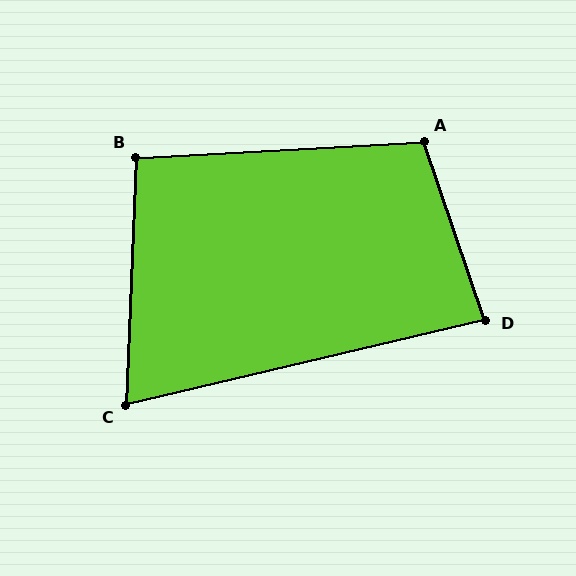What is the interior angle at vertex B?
Approximately 95 degrees (obtuse).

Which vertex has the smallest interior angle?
C, at approximately 74 degrees.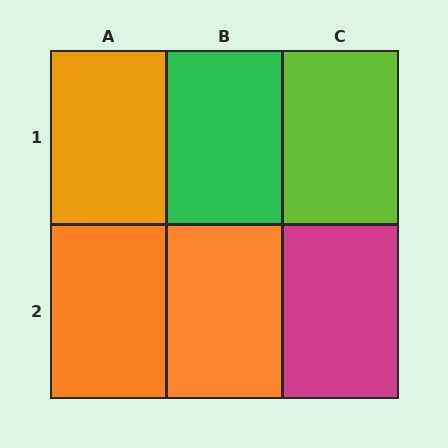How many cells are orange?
3 cells are orange.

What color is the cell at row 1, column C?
Lime.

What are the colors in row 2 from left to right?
Orange, orange, magenta.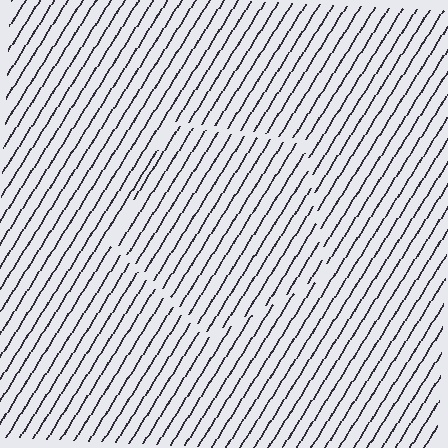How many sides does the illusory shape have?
5 sides — the line-ends trace a pentagon.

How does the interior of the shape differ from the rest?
The interior of the shape contains the same grating, shifted by half a period — the contour is defined by the phase discontinuity where line-ends from the inner and outer gratings abut.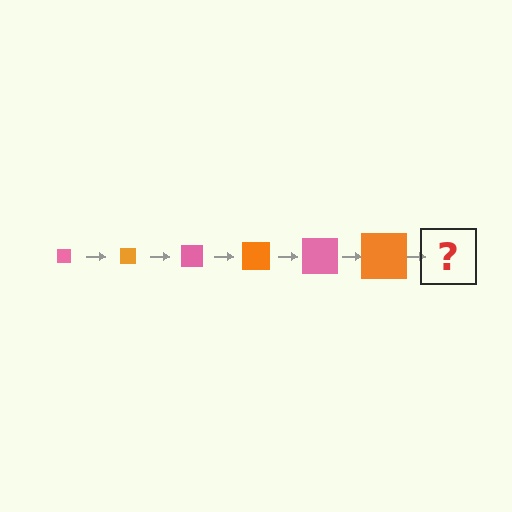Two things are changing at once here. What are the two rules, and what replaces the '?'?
The two rules are that the square grows larger each step and the color cycles through pink and orange. The '?' should be a pink square, larger than the previous one.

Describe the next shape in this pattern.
It should be a pink square, larger than the previous one.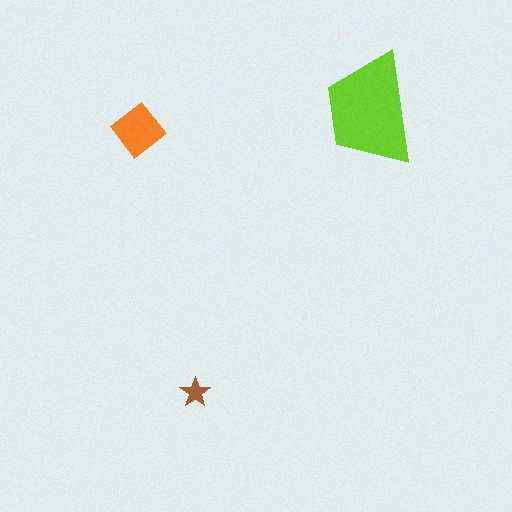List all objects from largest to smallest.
The lime trapezoid, the orange diamond, the brown star.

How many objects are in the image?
There are 3 objects in the image.